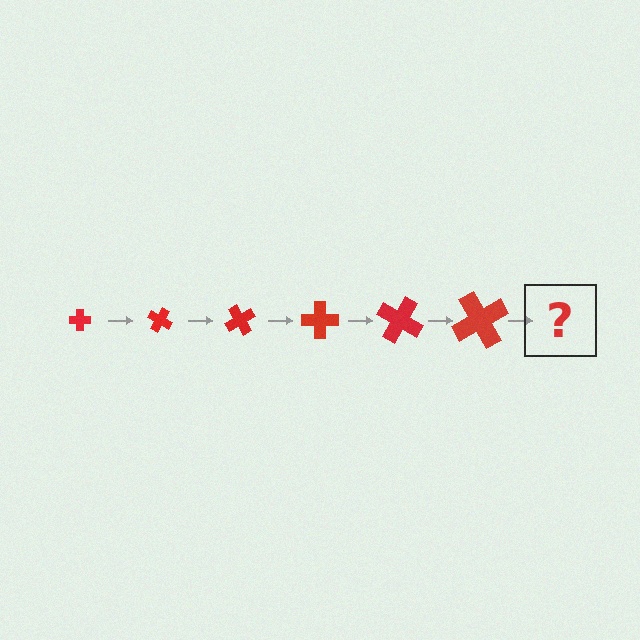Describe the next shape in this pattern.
It should be a cross, larger than the previous one and rotated 180 degrees from the start.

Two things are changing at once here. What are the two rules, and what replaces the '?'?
The two rules are that the cross grows larger each step and it rotates 30 degrees each step. The '?' should be a cross, larger than the previous one and rotated 180 degrees from the start.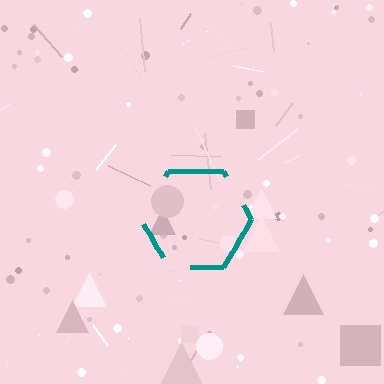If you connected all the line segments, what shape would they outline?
They would outline a hexagon.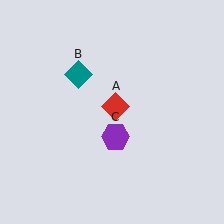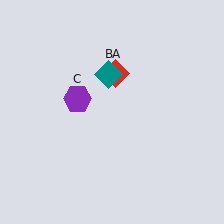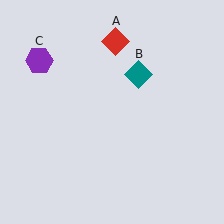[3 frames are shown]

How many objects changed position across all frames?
3 objects changed position: red diamond (object A), teal diamond (object B), purple hexagon (object C).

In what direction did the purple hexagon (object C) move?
The purple hexagon (object C) moved up and to the left.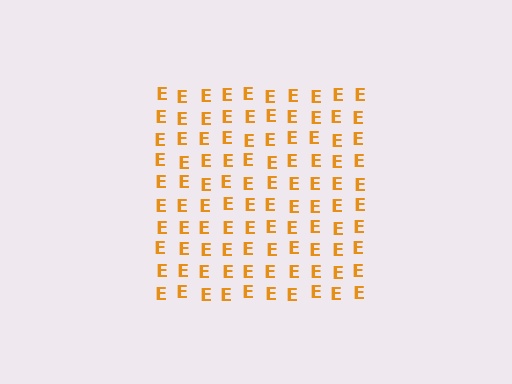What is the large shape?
The large shape is a square.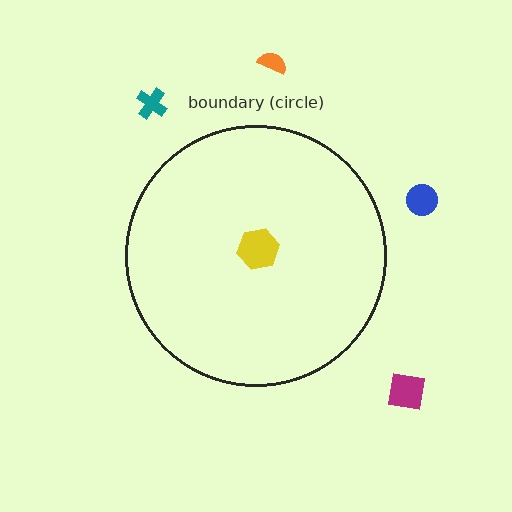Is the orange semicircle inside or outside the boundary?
Outside.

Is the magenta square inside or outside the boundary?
Outside.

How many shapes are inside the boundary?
1 inside, 4 outside.